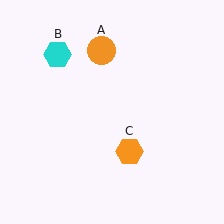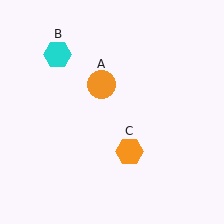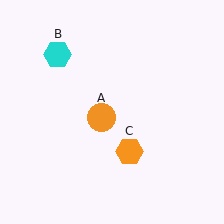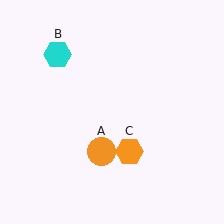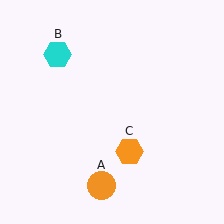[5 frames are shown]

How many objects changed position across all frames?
1 object changed position: orange circle (object A).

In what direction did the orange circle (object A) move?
The orange circle (object A) moved down.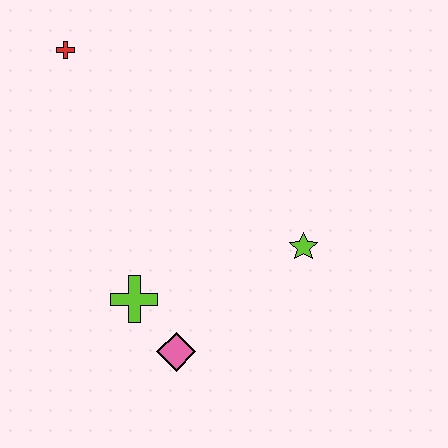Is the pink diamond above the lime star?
No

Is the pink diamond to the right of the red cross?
Yes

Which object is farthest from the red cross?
The pink diamond is farthest from the red cross.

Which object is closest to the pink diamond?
The lime cross is closest to the pink diamond.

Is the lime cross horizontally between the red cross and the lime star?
Yes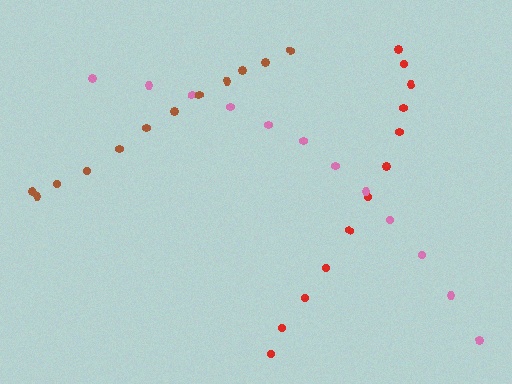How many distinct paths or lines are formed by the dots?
There are 3 distinct paths.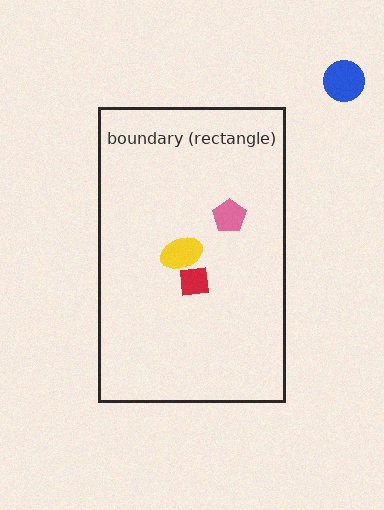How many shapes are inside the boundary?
3 inside, 1 outside.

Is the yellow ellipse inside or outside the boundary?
Inside.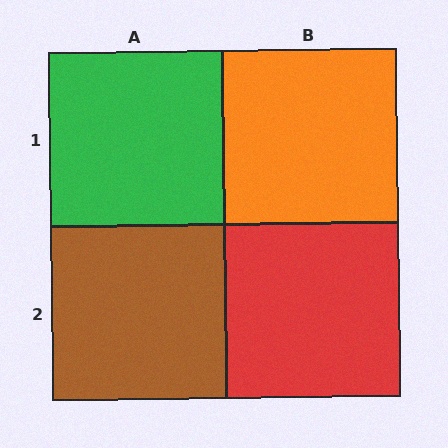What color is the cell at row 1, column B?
Orange.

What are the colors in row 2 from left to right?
Brown, red.